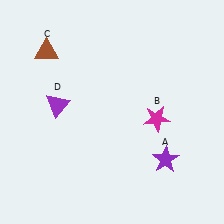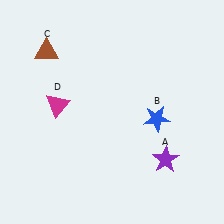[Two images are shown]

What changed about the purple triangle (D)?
In Image 1, D is purple. In Image 2, it changed to magenta.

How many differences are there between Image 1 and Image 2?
There are 2 differences between the two images.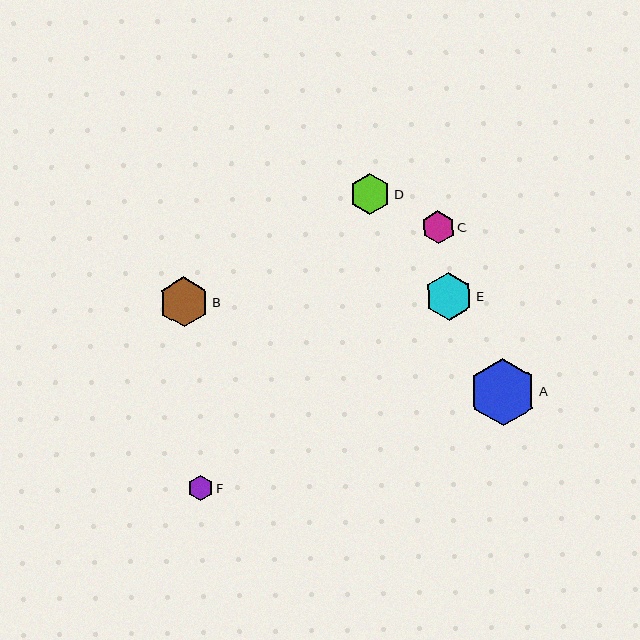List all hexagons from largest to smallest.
From largest to smallest: A, B, E, D, C, F.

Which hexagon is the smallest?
Hexagon F is the smallest with a size of approximately 25 pixels.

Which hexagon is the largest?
Hexagon A is the largest with a size of approximately 67 pixels.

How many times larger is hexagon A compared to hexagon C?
Hexagon A is approximately 2.0 times the size of hexagon C.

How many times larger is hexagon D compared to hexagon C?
Hexagon D is approximately 1.3 times the size of hexagon C.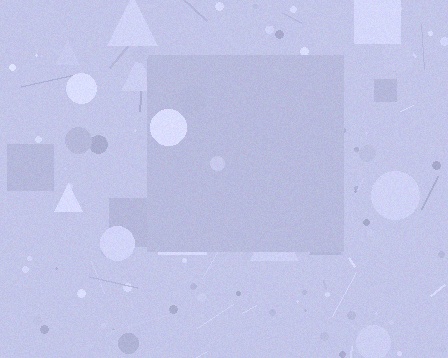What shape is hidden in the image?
A square is hidden in the image.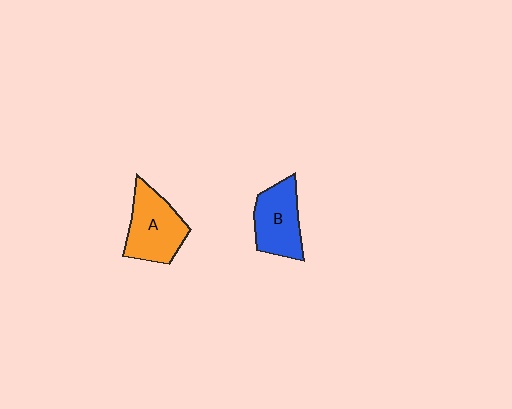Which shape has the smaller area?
Shape B (blue).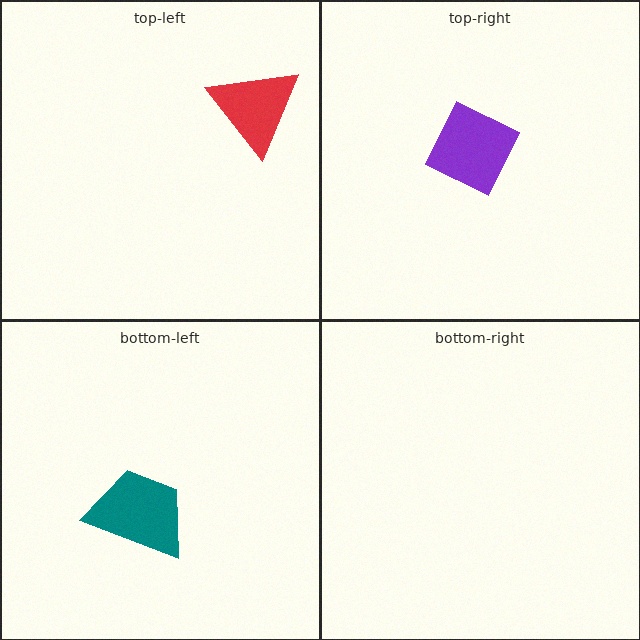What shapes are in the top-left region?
The red triangle.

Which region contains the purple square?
The top-right region.